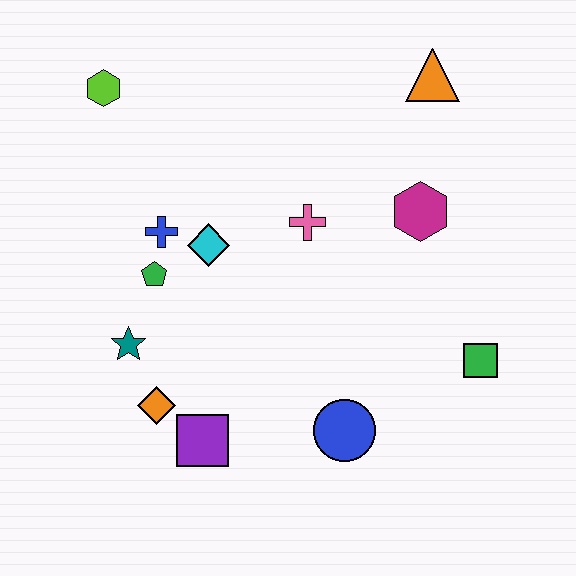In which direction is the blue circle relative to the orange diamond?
The blue circle is to the right of the orange diamond.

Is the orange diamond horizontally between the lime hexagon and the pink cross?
Yes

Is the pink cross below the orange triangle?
Yes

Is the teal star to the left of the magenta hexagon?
Yes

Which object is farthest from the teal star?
The orange triangle is farthest from the teal star.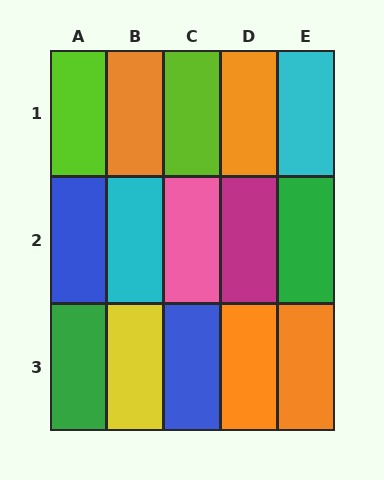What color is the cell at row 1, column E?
Cyan.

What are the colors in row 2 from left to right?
Blue, cyan, pink, magenta, green.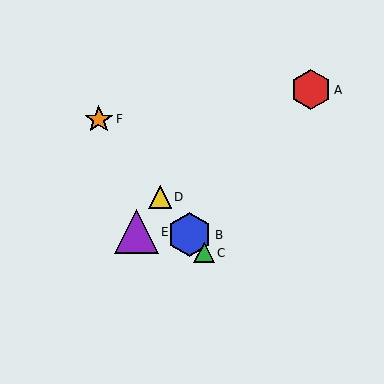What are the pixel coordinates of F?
Object F is at (99, 119).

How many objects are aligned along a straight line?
4 objects (B, C, D, F) are aligned along a straight line.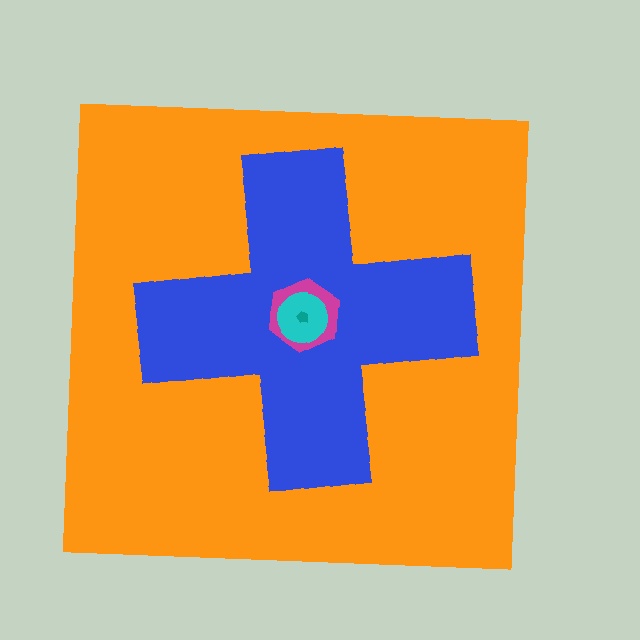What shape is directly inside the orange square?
The blue cross.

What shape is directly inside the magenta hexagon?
The cyan circle.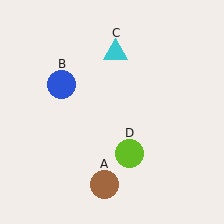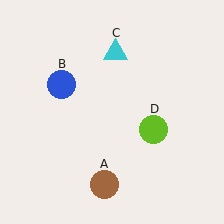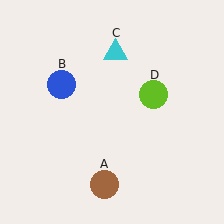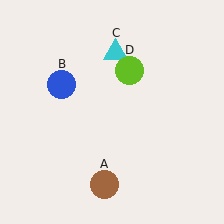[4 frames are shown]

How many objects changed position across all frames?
1 object changed position: lime circle (object D).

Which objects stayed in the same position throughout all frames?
Brown circle (object A) and blue circle (object B) and cyan triangle (object C) remained stationary.